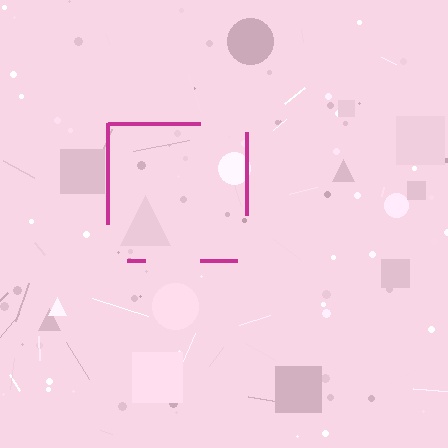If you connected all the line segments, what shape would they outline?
They would outline a square.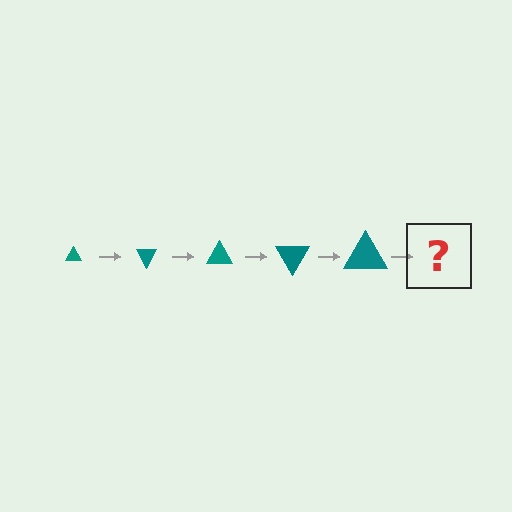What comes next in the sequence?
The next element should be a triangle, larger than the previous one and rotated 300 degrees from the start.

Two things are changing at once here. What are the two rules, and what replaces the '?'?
The two rules are that the triangle grows larger each step and it rotates 60 degrees each step. The '?' should be a triangle, larger than the previous one and rotated 300 degrees from the start.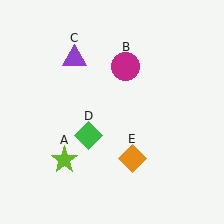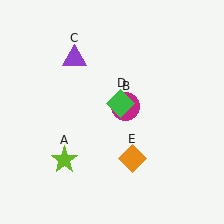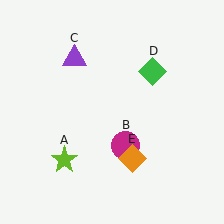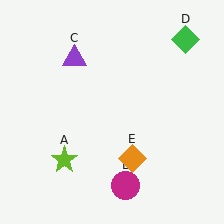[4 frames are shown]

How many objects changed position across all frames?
2 objects changed position: magenta circle (object B), green diamond (object D).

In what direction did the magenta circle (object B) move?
The magenta circle (object B) moved down.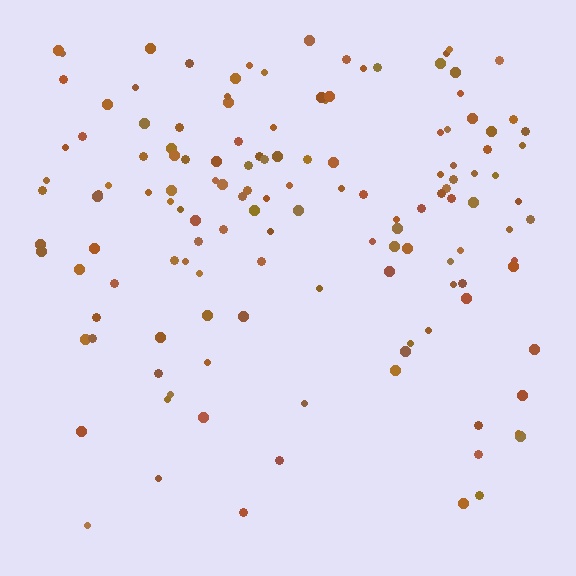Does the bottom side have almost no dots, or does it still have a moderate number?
Still a moderate number, just noticeably fewer than the top.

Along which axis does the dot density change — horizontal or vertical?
Vertical.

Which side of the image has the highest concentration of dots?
The top.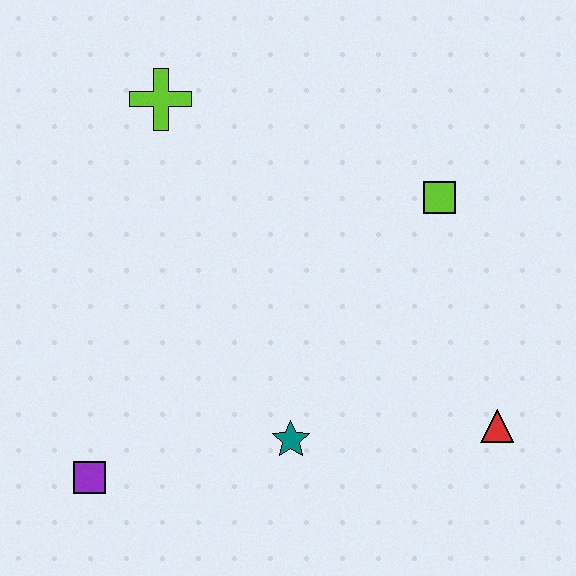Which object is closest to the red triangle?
The teal star is closest to the red triangle.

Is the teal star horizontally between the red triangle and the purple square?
Yes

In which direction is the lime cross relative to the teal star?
The lime cross is above the teal star.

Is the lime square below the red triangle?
No